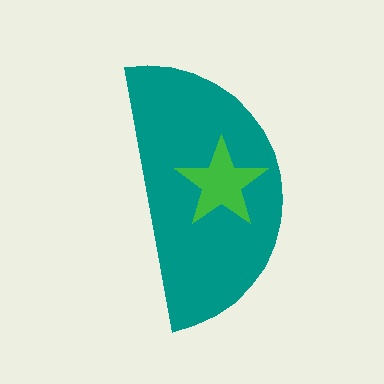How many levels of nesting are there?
2.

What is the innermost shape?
The green star.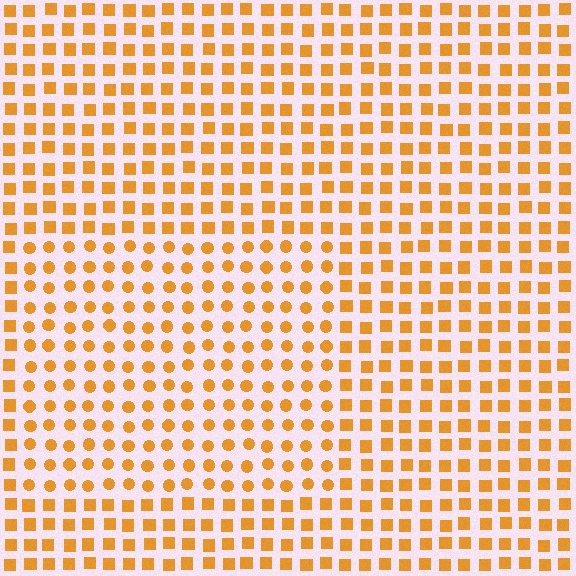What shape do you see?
I see a rectangle.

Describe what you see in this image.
The image is filled with small orange elements arranged in a uniform grid. A rectangle-shaped region contains circles, while the surrounding area contains squares. The boundary is defined purely by the change in element shape.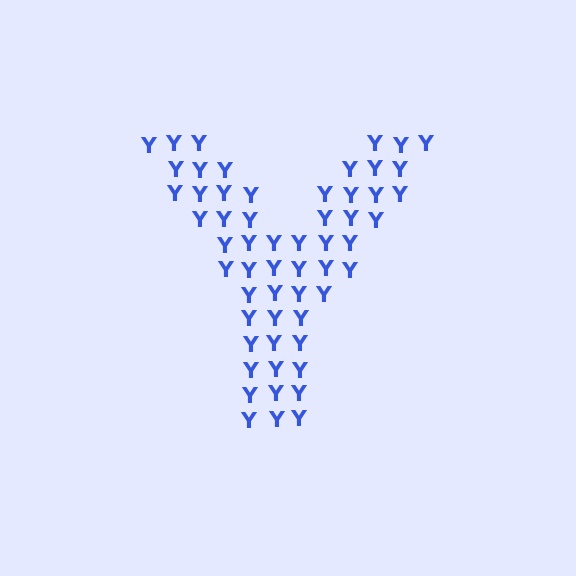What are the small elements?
The small elements are letter Y's.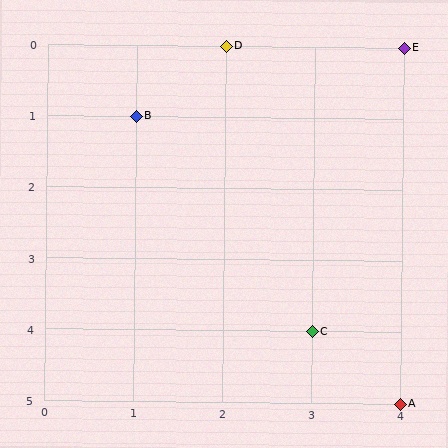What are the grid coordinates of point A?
Point A is at grid coordinates (4, 5).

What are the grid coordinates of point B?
Point B is at grid coordinates (1, 1).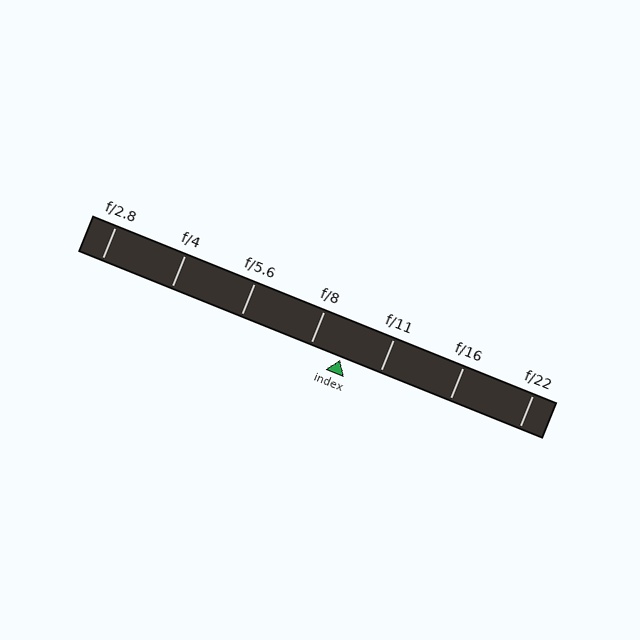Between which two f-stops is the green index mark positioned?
The index mark is between f/8 and f/11.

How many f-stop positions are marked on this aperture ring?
There are 7 f-stop positions marked.